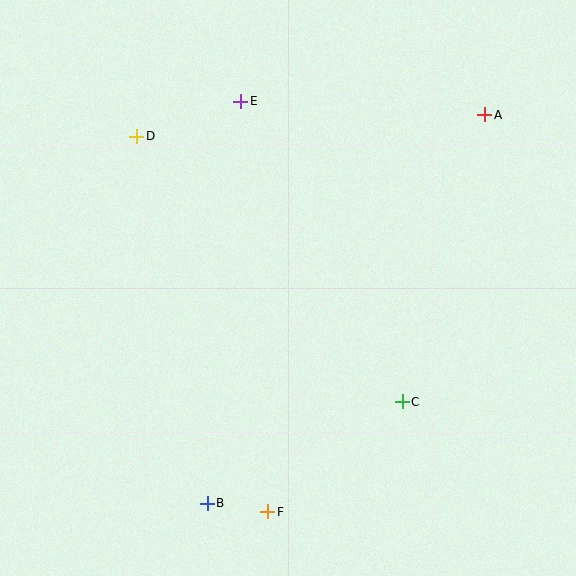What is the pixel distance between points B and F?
The distance between B and F is 61 pixels.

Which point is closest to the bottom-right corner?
Point C is closest to the bottom-right corner.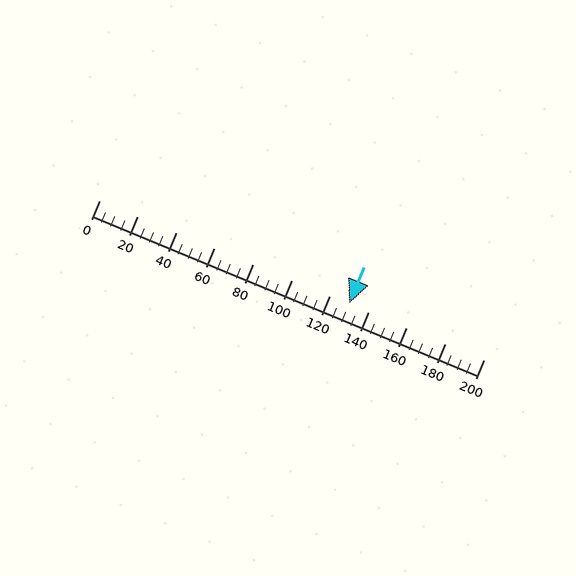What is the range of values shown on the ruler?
The ruler shows values from 0 to 200.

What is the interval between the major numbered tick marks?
The major tick marks are spaced 20 units apart.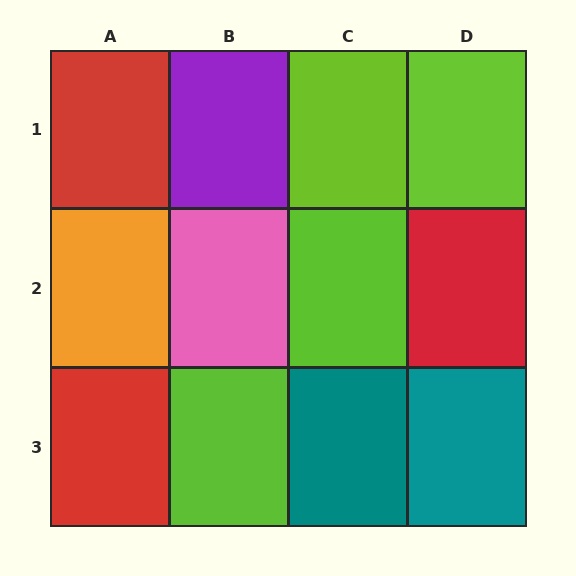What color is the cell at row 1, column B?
Purple.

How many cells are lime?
4 cells are lime.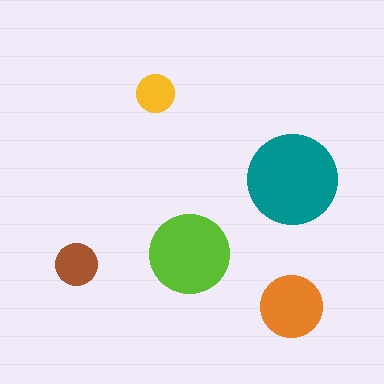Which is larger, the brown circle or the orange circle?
The orange one.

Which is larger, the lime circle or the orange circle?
The lime one.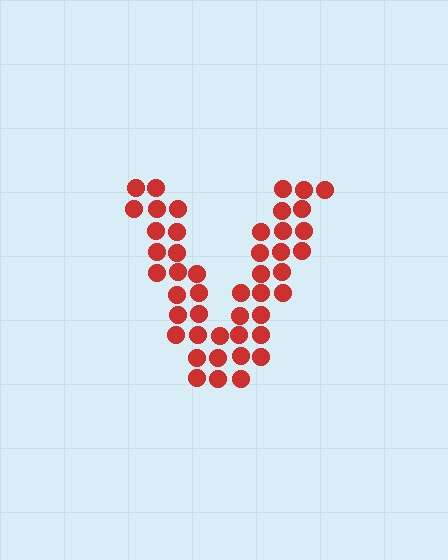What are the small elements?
The small elements are circles.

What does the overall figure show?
The overall figure shows the letter V.